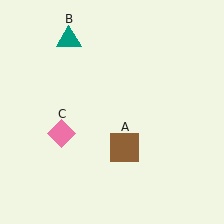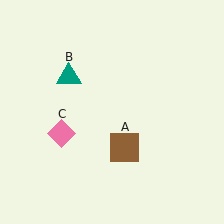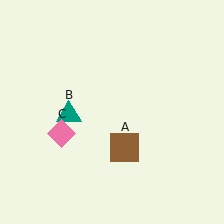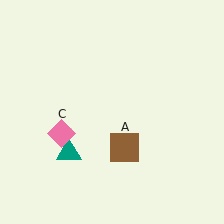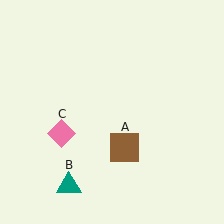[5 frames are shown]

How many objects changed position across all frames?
1 object changed position: teal triangle (object B).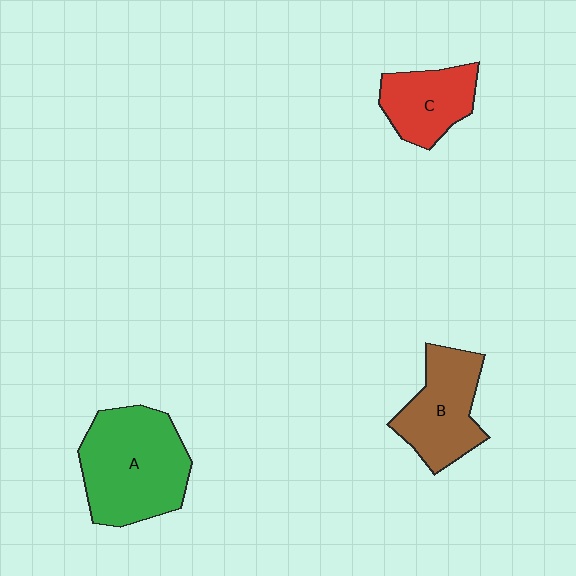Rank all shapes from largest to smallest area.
From largest to smallest: A (green), B (brown), C (red).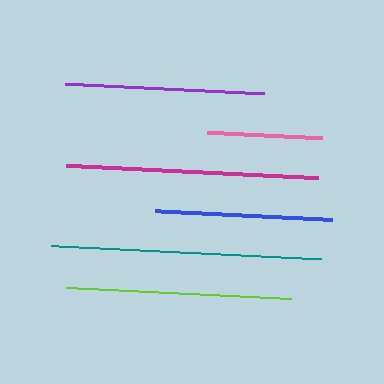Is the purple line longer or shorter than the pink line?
The purple line is longer than the pink line.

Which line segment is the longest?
The teal line is the longest at approximately 270 pixels.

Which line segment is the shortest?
The pink line is the shortest at approximately 115 pixels.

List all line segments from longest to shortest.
From longest to shortest: teal, magenta, lime, purple, blue, pink.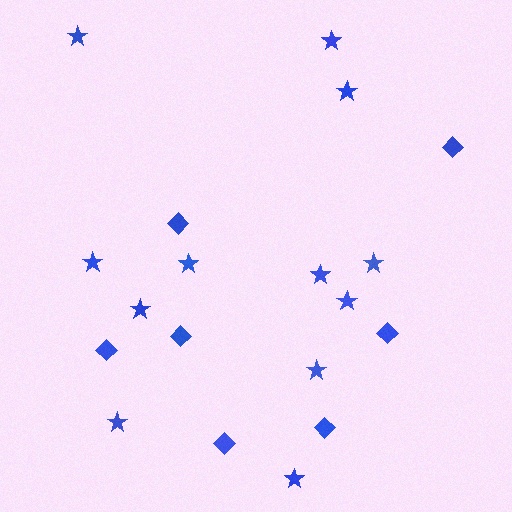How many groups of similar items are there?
There are 2 groups: one group of diamonds (7) and one group of stars (12).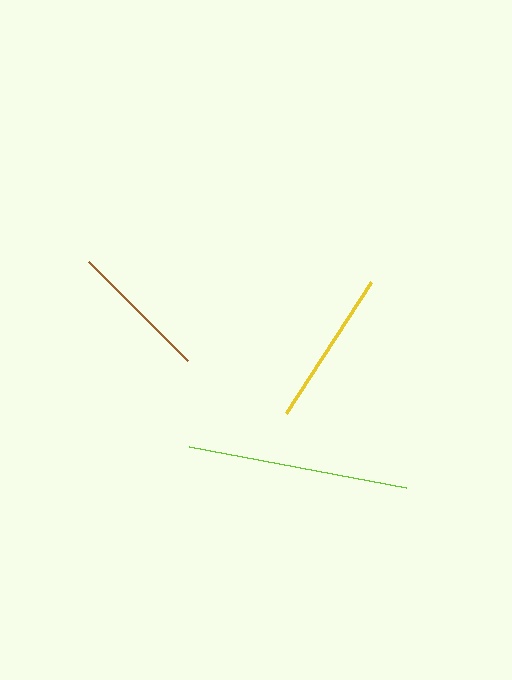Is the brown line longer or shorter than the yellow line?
The yellow line is longer than the brown line.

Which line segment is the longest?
The lime line is the longest at approximately 221 pixels.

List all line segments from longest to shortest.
From longest to shortest: lime, yellow, brown.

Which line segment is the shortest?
The brown line is the shortest at approximately 140 pixels.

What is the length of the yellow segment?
The yellow segment is approximately 157 pixels long.